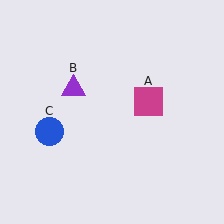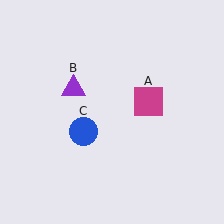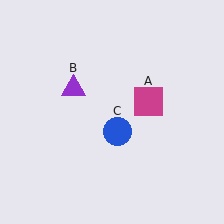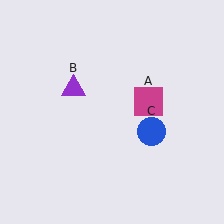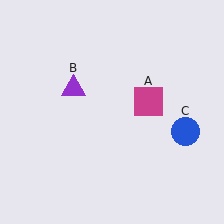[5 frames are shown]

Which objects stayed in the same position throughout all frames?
Magenta square (object A) and purple triangle (object B) remained stationary.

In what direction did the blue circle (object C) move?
The blue circle (object C) moved right.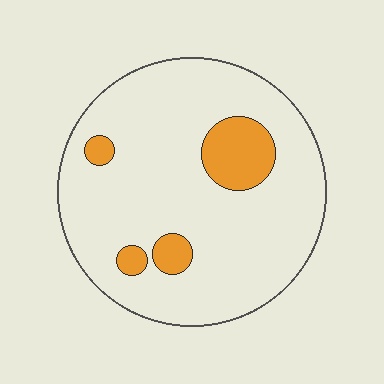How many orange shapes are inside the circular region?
4.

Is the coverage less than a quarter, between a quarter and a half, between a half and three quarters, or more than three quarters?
Less than a quarter.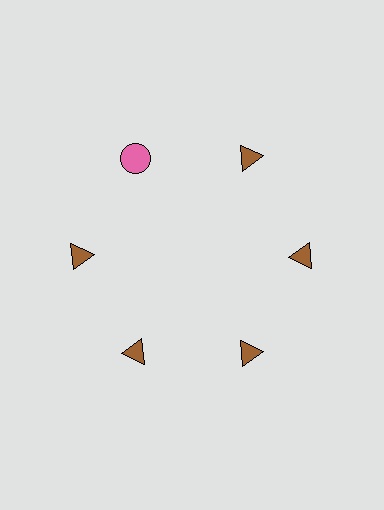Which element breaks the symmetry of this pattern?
The pink circle at roughly the 11 o'clock position breaks the symmetry. All other shapes are brown triangles.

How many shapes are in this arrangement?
There are 6 shapes arranged in a ring pattern.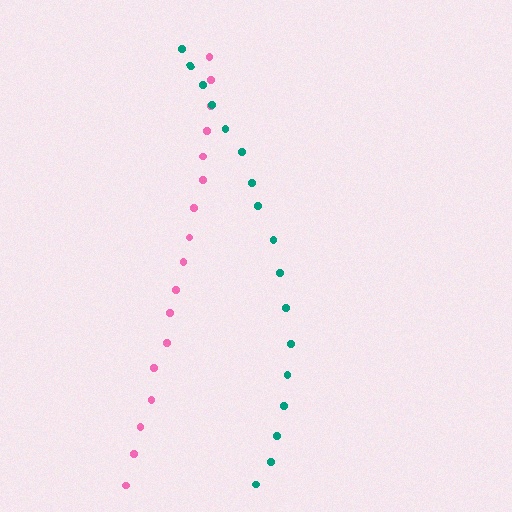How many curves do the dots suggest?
There are 2 distinct paths.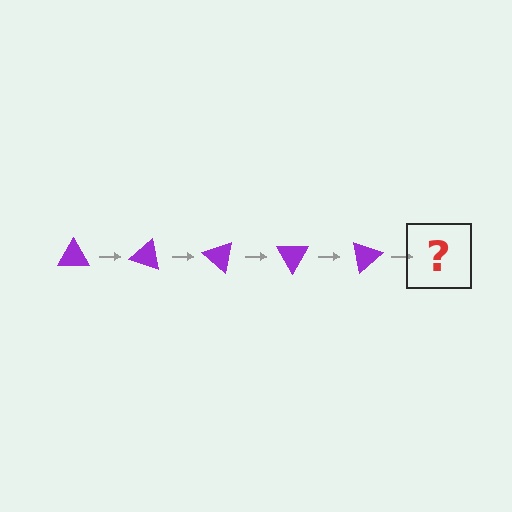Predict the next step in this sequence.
The next step is a purple triangle rotated 100 degrees.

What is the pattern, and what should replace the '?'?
The pattern is that the triangle rotates 20 degrees each step. The '?' should be a purple triangle rotated 100 degrees.